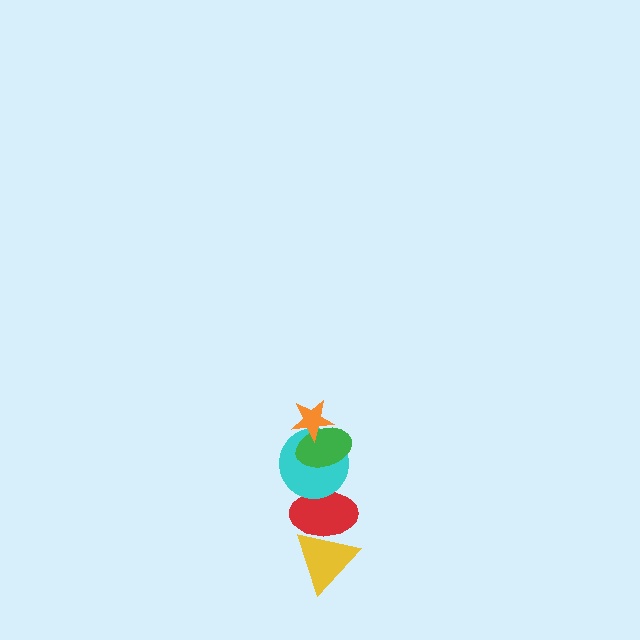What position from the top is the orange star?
The orange star is 1st from the top.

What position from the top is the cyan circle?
The cyan circle is 3rd from the top.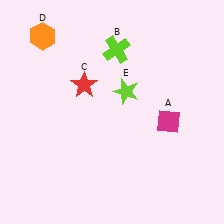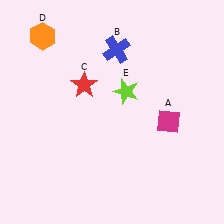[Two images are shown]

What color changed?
The cross (B) changed from lime in Image 1 to blue in Image 2.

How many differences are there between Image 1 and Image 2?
There is 1 difference between the two images.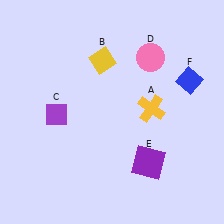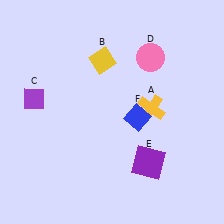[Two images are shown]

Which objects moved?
The objects that moved are: the purple diamond (C), the blue diamond (F).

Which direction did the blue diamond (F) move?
The blue diamond (F) moved left.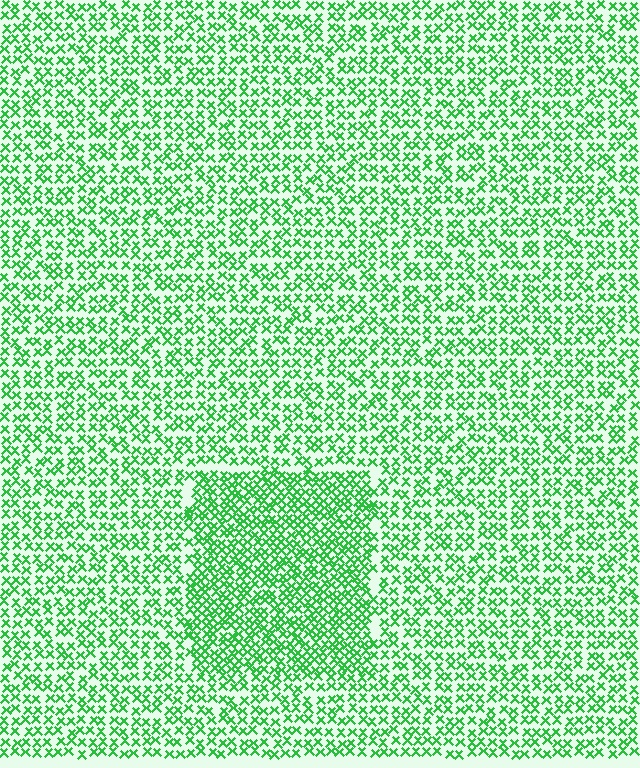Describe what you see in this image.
The image contains small green elements arranged at two different densities. A rectangle-shaped region is visible where the elements are more densely packed than the surrounding area.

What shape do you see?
I see a rectangle.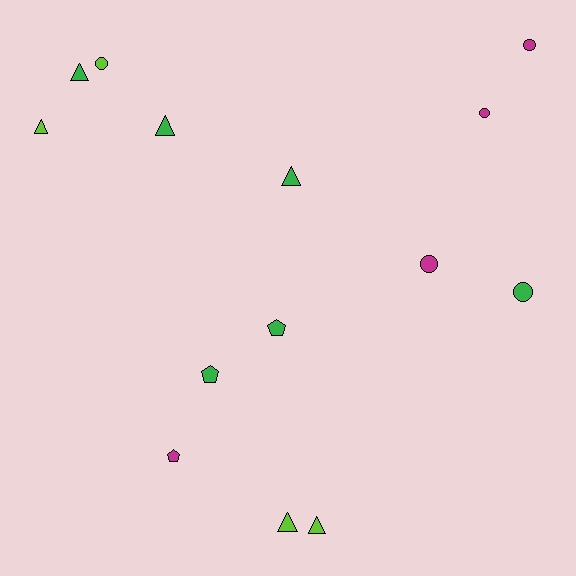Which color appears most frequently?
Green, with 6 objects.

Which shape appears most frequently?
Triangle, with 6 objects.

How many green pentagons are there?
There are 2 green pentagons.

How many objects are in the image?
There are 14 objects.